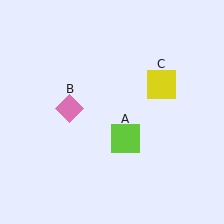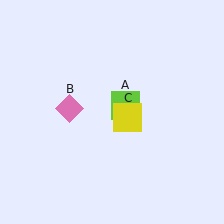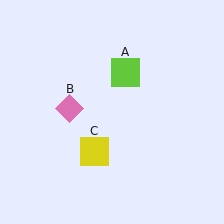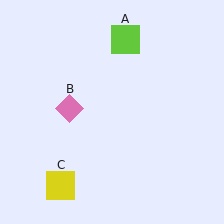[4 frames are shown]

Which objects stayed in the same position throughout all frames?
Pink diamond (object B) remained stationary.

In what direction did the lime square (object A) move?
The lime square (object A) moved up.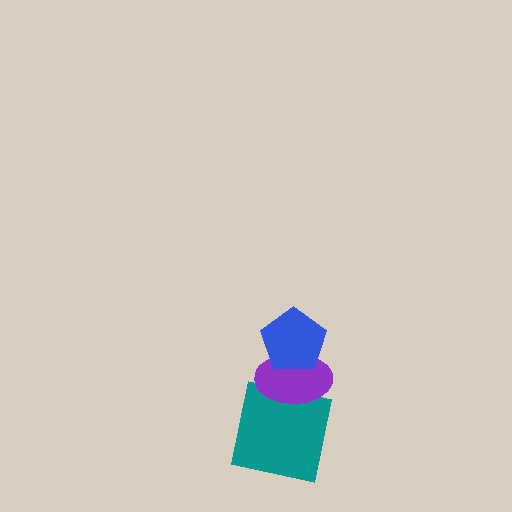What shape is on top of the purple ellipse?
The blue pentagon is on top of the purple ellipse.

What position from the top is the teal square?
The teal square is 3rd from the top.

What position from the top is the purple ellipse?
The purple ellipse is 2nd from the top.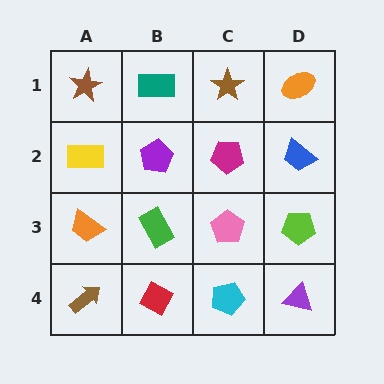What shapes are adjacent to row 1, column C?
A magenta pentagon (row 2, column C), a teal rectangle (row 1, column B), an orange ellipse (row 1, column D).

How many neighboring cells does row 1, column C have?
3.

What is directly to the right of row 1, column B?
A brown star.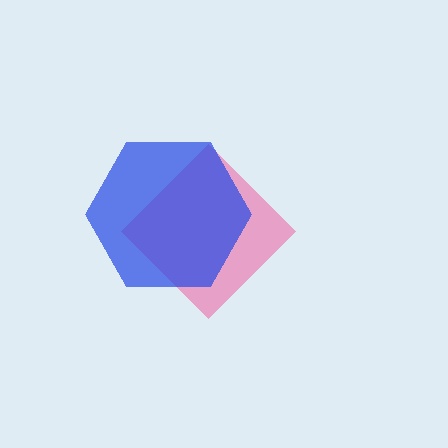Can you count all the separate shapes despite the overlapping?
Yes, there are 2 separate shapes.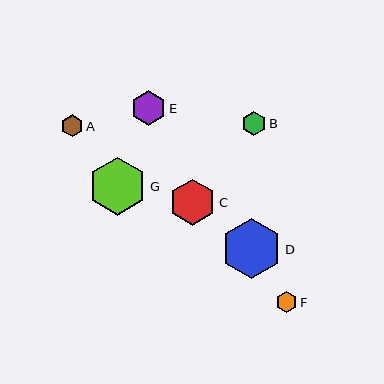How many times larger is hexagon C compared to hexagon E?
Hexagon C is approximately 1.3 times the size of hexagon E.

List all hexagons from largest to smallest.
From largest to smallest: D, G, C, E, B, A, F.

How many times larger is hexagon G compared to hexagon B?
Hexagon G is approximately 2.4 times the size of hexagon B.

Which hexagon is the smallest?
Hexagon F is the smallest with a size of approximately 20 pixels.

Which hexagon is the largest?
Hexagon D is the largest with a size of approximately 60 pixels.